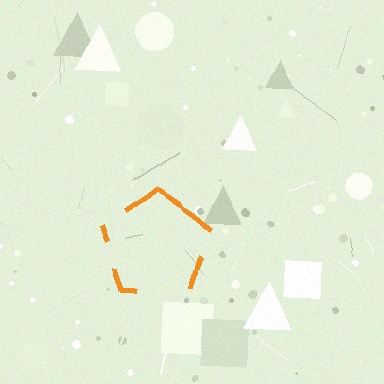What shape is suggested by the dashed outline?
The dashed outline suggests a pentagon.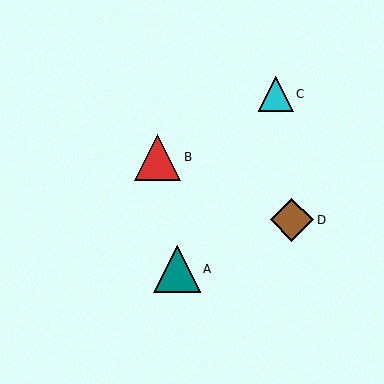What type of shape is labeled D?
Shape D is a brown diamond.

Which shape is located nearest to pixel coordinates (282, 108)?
The cyan triangle (labeled C) at (276, 94) is nearest to that location.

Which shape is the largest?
The teal triangle (labeled A) is the largest.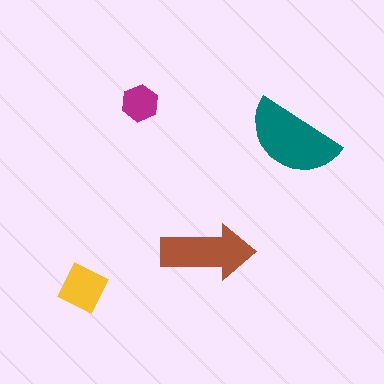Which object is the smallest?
The magenta hexagon.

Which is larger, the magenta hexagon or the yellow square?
The yellow square.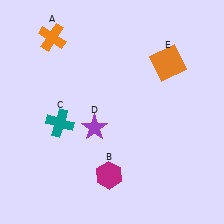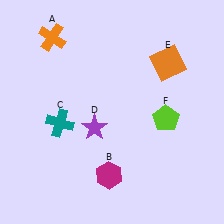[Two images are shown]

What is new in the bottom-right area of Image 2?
A lime pentagon (F) was added in the bottom-right area of Image 2.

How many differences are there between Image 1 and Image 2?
There is 1 difference between the two images.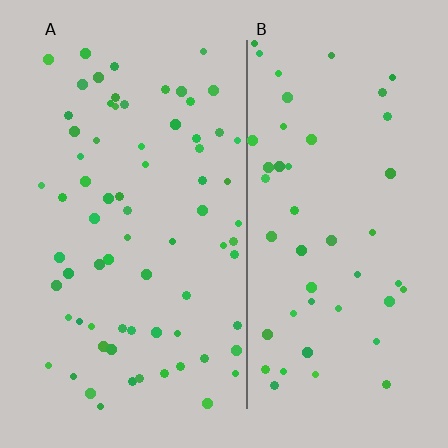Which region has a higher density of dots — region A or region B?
A (the left).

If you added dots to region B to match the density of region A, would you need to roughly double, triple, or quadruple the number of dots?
Approximately double.